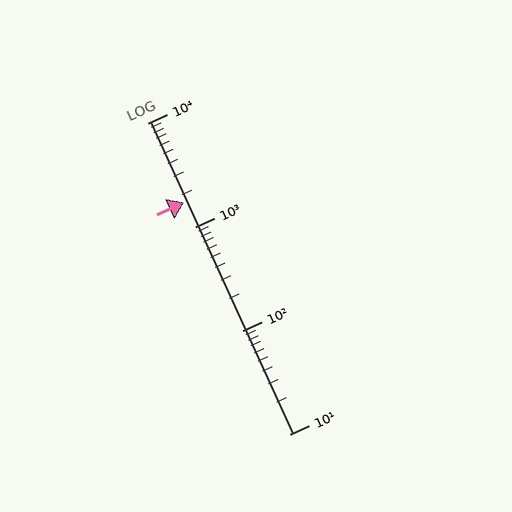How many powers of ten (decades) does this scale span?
The scale spans 3 decades, from 10 to 10000.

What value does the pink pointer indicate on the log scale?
The pointer indicates approximately 1700.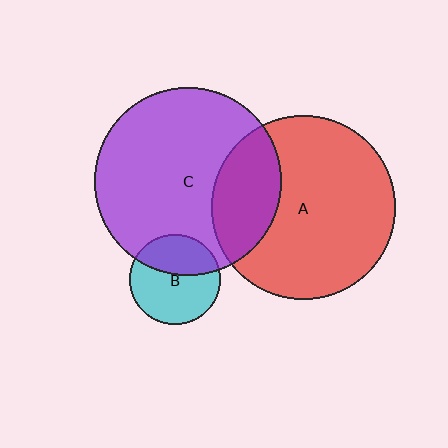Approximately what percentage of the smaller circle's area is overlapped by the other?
Approximately 40%.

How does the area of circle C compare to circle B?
Approximately 4.3 times.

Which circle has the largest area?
Circle C (purple).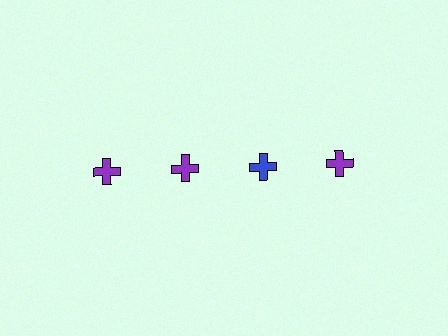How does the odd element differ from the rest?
It has a different color: blue instead of purple.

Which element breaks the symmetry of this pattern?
The blue cross in the top row, center column breaks the symmetry. All other shapes are purple crosses.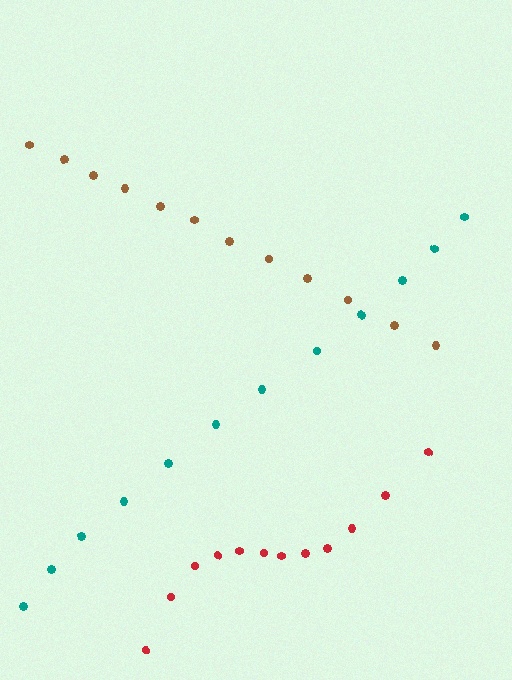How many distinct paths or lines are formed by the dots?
There are 3 distinct paths.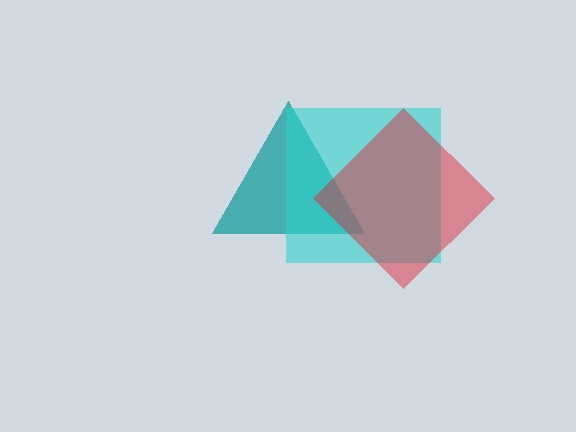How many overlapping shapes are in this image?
There are 3 overlapping shapes in the image.